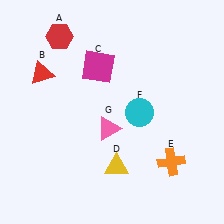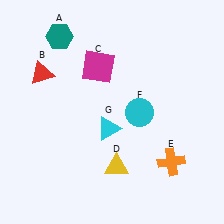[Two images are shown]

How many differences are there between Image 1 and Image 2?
There are 2 differences between the two images.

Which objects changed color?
A changed from red to teal. G changed from pink to cyan.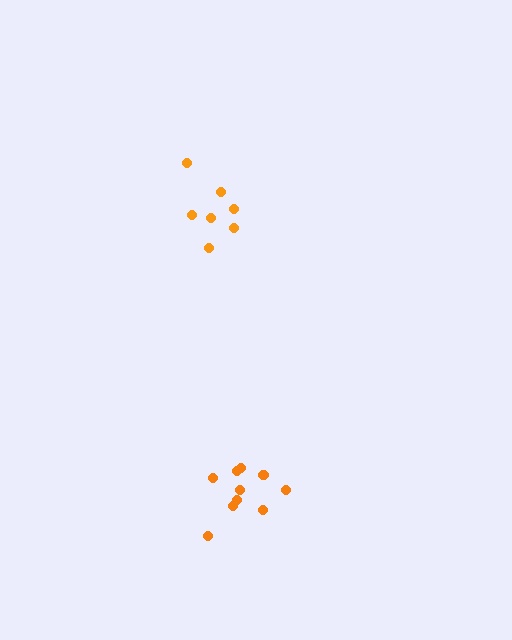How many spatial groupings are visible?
There are 2 spatial groupings.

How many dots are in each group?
Group 1: 7 dots, Group 2: 10 dots (17 total).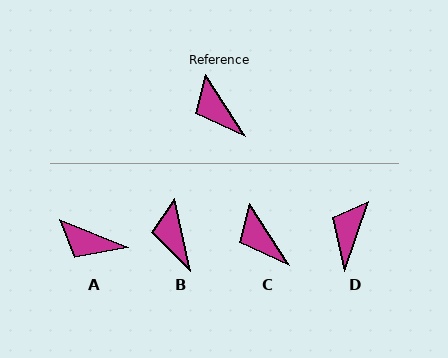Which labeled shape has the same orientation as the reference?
C.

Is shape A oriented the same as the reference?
No, it is off by about 35 degrees.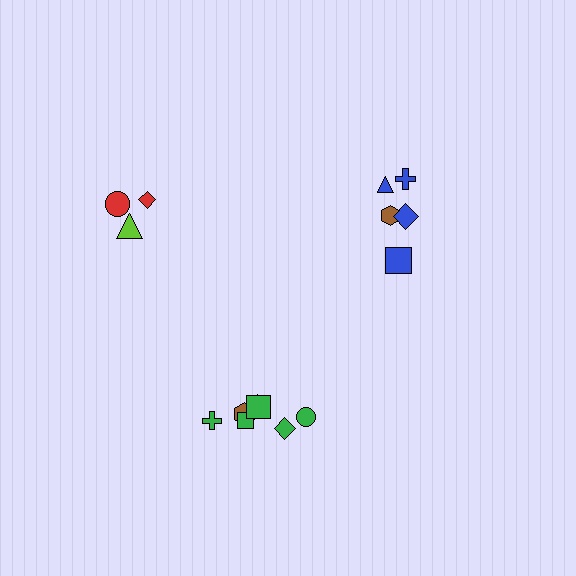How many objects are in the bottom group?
There are 7 objects.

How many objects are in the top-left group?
There are 3 objects.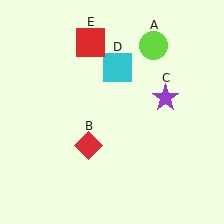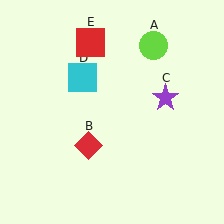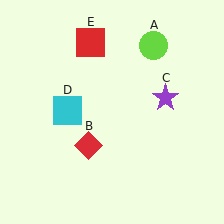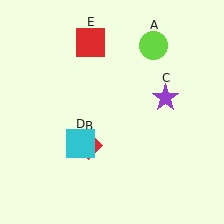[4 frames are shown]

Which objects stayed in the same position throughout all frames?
Lime circle (object A) and red diamond (object B) and purple star (object C) and red square (object E) remained stationary.